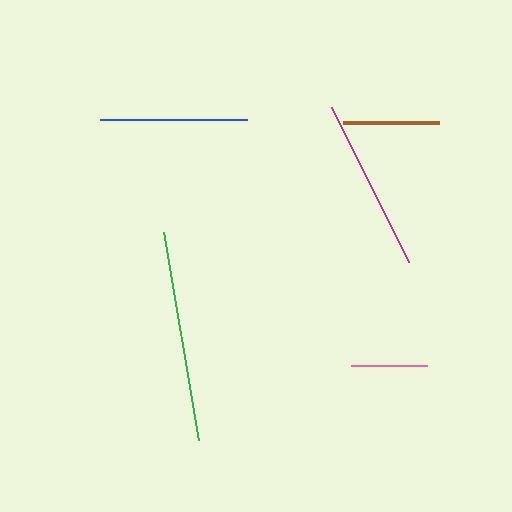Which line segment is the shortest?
The pink line is the shortest at approximately 76 pixels.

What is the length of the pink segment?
The pink segment is approximately 76 pixels long.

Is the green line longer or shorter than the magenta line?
The green line is longer than the magenta line.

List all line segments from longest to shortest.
From longest to shortest: green, magenta, blue, brown, pink.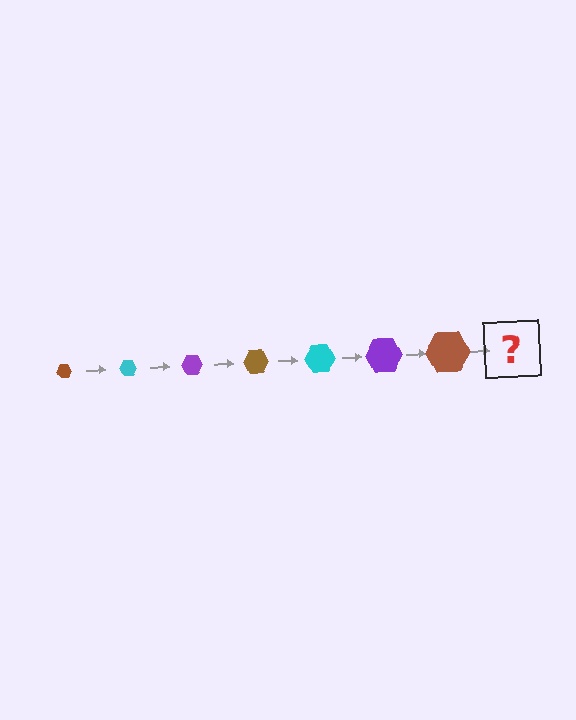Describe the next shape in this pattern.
It should be a cyan hexagon, larger than the previous one.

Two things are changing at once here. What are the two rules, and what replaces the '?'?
The two rules are that the hexagon grows larger each step and the color cycles through brown, cyan, and purple. The '?' should be a cyan hexagon, larger than the previous one.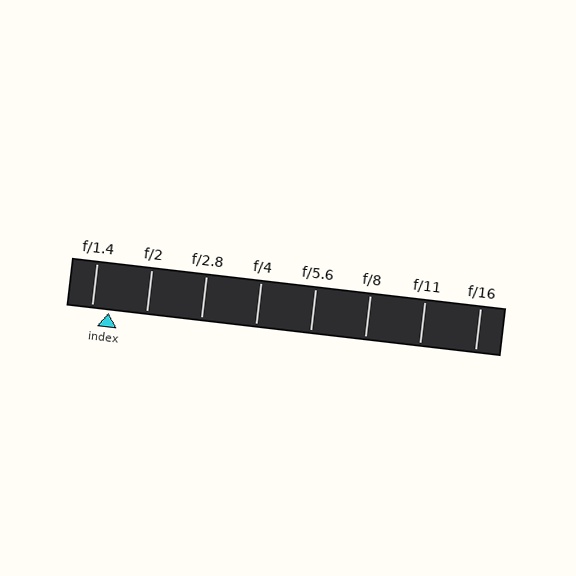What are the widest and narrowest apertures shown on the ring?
The widest aperture shown is f/1.4 and the narrowest is f/16.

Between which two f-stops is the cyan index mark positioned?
The index mark is between f/1.4 and f/2.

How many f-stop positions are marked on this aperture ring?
There are 8 f-stop positions marked.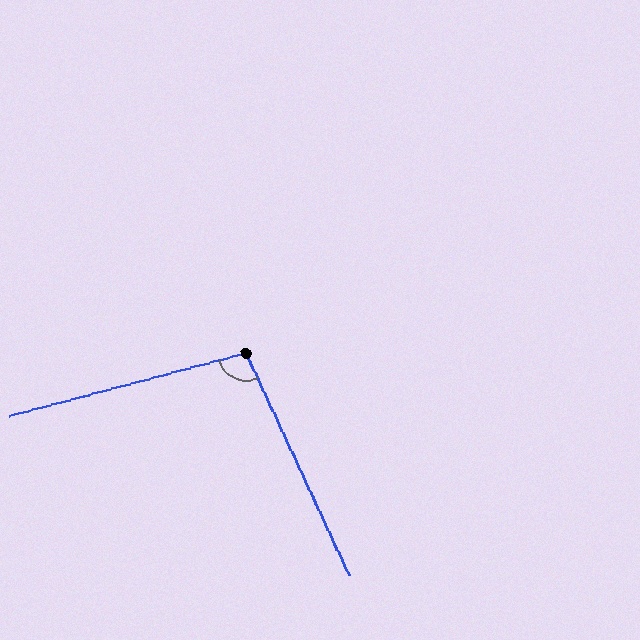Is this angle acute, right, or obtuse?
It is obtuse.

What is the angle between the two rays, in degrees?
Approximately 100 degrees.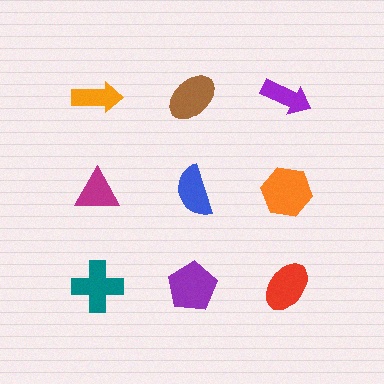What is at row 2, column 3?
An orange hexagon.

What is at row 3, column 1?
A teal cross.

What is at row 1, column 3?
A purple arrow.